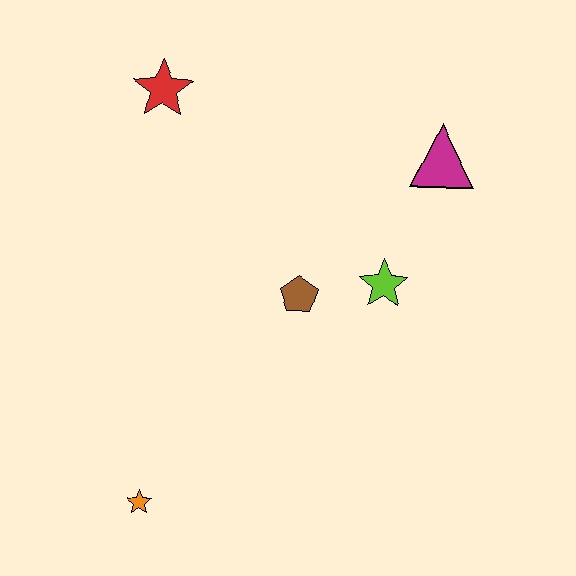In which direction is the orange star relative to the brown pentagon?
The orange star is below the brown pentagon.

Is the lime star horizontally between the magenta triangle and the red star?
Yes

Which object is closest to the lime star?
The brown pentagon is closest to the lime star.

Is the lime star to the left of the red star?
No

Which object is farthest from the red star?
The orange star is farthest from the red star.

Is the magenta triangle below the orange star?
No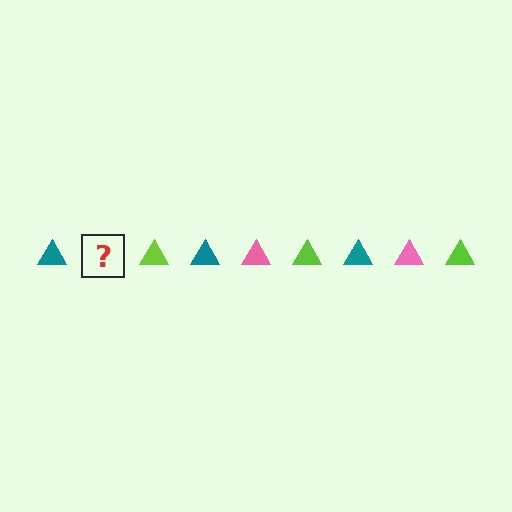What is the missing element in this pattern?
The missing element is a pink triangle.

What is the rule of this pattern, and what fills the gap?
The rule is that the pattern cycles through teal, pink, lime triangles. The gap should be filled with a pink triangle.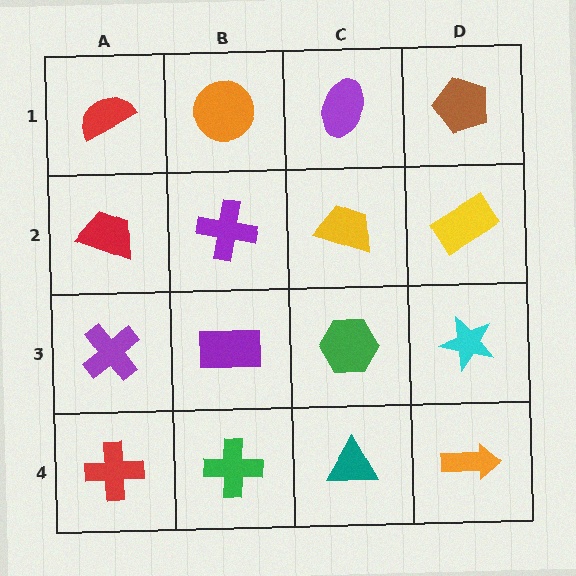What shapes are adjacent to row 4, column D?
A cyan star (row 3, column D), a teal triangle (row 4, column C).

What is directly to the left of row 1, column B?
A red semicircle.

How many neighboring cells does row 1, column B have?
3.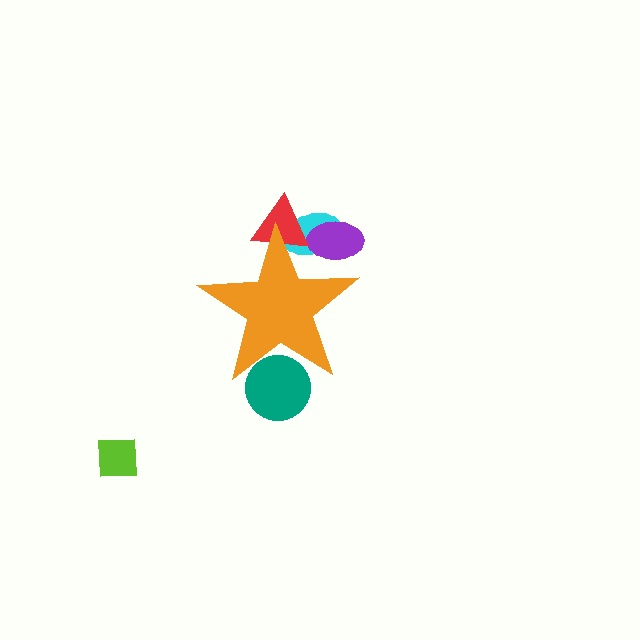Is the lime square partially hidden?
No, the lime square is fully visible.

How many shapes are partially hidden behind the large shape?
4 shapes are partially hidden.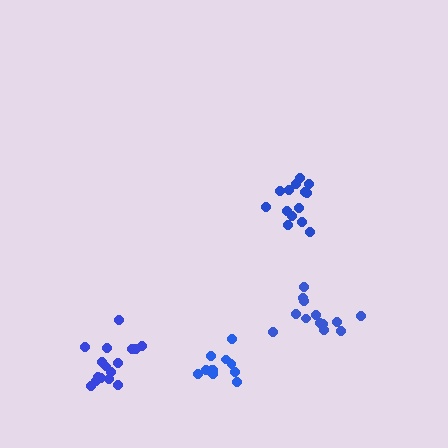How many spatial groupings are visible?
There are 4 spatial groupings.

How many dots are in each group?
Group 1: 16 dots, Group 2: 14 dots, Group 3: 11 dots, Group 4: 13 dots (54 total).